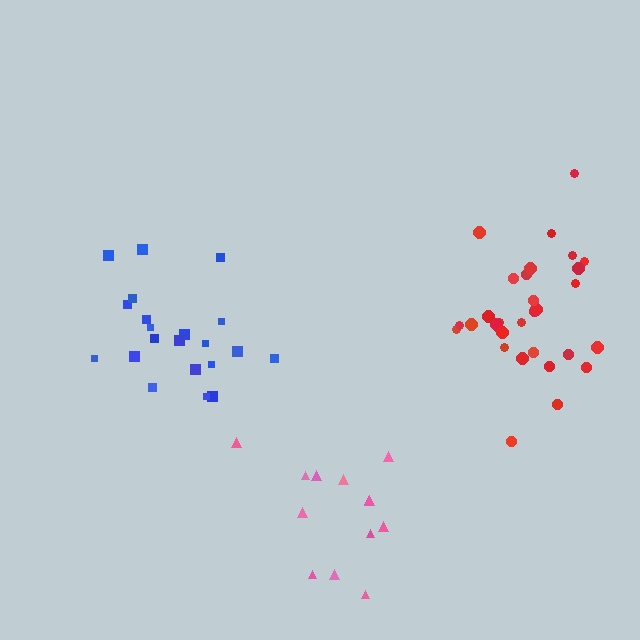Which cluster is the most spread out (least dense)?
Pink.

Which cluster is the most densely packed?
Red.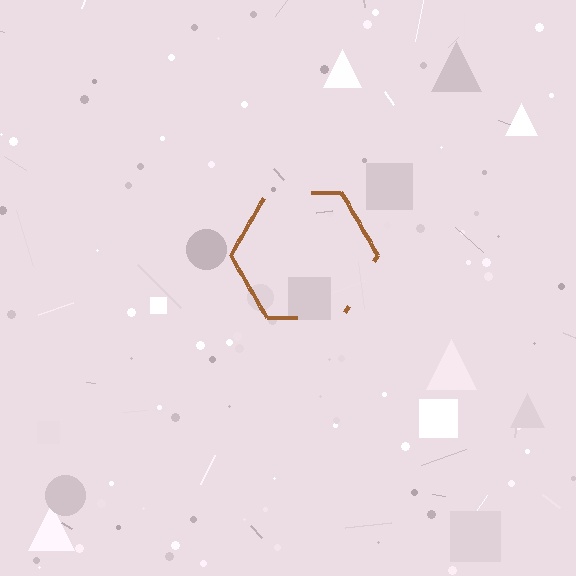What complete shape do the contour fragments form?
The contour fragments form a hexagon.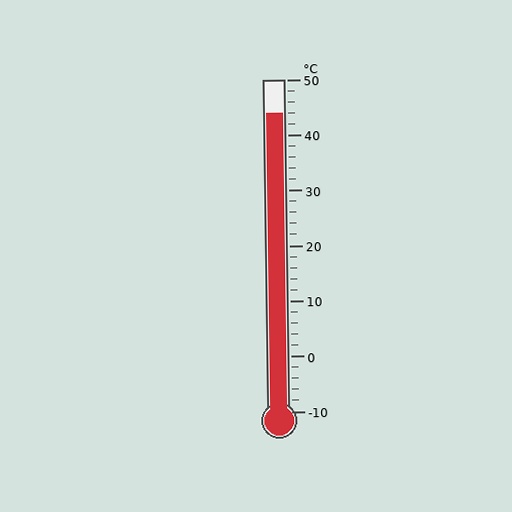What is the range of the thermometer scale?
The thermometer scale ranges from -10°C to 50°C.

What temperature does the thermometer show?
The thermometer shows approximately 44°C.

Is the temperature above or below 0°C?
The temperature is above 0°C.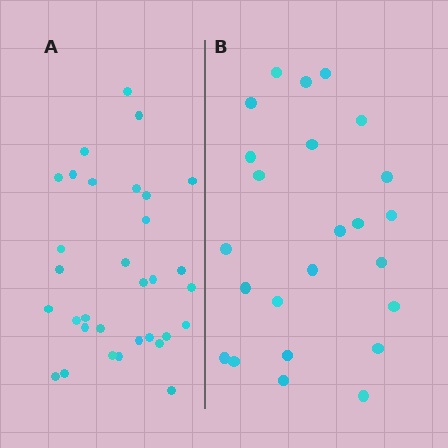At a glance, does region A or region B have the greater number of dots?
Region A (the left region) has more dots.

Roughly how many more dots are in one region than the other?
Region A has roughly 8 or so more dots than region B.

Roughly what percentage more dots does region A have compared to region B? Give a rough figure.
About 35% more.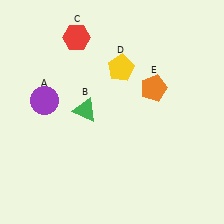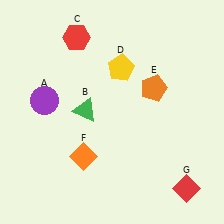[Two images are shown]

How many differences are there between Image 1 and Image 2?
There are 2 differences between the two images.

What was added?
An orange diamond (F), a red diamond (G) were added in Image 2.